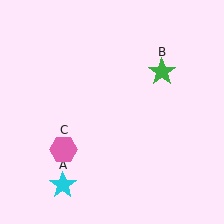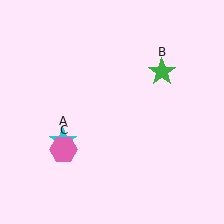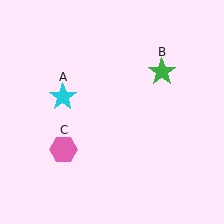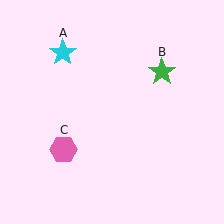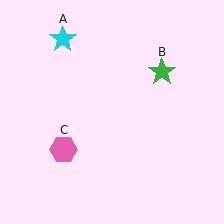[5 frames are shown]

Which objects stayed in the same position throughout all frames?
Green star (object B) and pink hexagon (object C) remained stationary.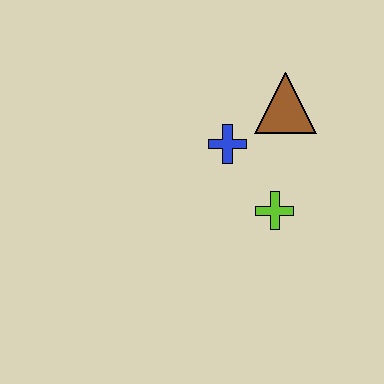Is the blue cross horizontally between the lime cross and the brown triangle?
No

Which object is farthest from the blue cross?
The lime cross is farthest from the blue cross.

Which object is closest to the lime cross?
The blue cross is closest to the lime cross.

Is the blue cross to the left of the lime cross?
Yes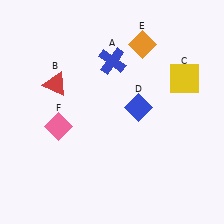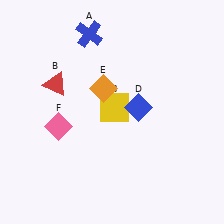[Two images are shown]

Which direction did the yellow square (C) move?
The yellow square (C) moved left.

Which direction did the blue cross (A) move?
The blue cross (A) moved up.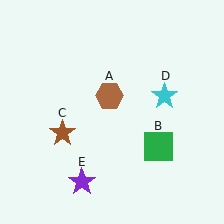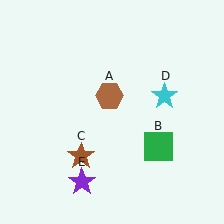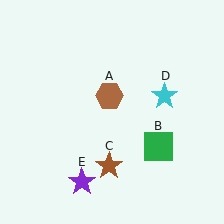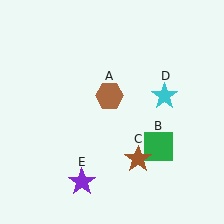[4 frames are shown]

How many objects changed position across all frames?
1 object changed position: brown star (object C).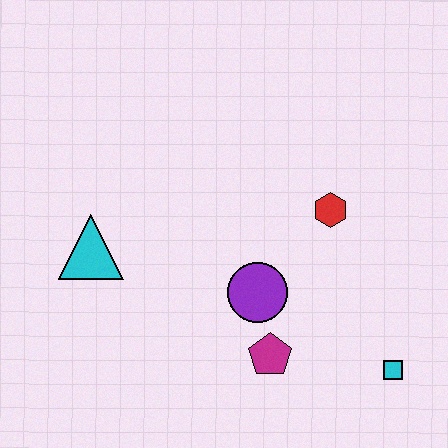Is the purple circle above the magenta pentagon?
Yes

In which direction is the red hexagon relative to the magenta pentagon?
The red hexagon is above the magenta pentagon.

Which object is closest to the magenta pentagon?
The purple circle is closest to the magenta pentagon.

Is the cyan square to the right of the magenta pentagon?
Yes